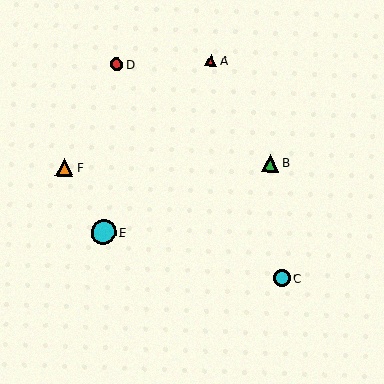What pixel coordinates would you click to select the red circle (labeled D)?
Click at (117, 64) to select the red circle D.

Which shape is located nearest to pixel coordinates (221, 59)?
The red triangle (labeled A) at (211, 60) is nearest to that location.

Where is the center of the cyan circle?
The center of the cyan circle is at (103, 232).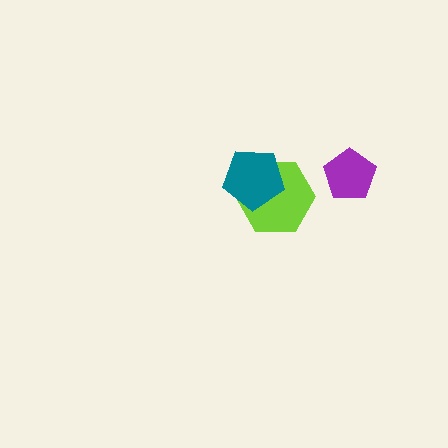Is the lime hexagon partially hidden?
Yes, it is partially covered by another shape.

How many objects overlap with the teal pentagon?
1 object overlaps with the teal pentagon.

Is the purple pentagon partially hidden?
No, no other shape covers it.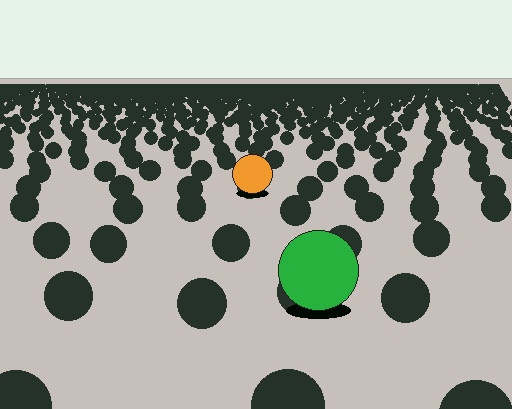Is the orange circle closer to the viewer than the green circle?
No. The green circle is closer — you can tell from the texture gradient: the ground texture is coarser near it.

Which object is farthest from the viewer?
The orange circle is farthest from the viewer. It appears smaller and the ground texture around it is denser.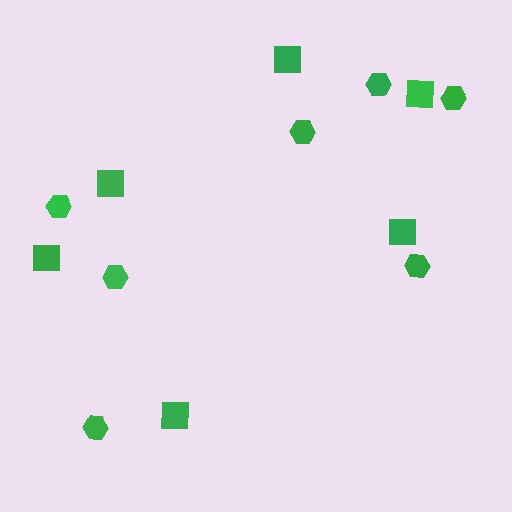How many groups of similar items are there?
There are 2 groups: one group of hexagons (7) and one group of squares (6).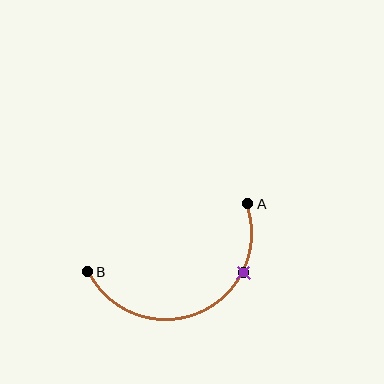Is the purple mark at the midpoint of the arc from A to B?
No. The purple mark lies on the arc but is closer to endpoint A. The arc midpoint would be at the point on the curve equidistant along the arc from both A and B.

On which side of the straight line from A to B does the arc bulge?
The arc bulges below the straight line connecting A and B.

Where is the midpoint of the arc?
The arc midpoint is the point on the curve farthest from the straight line joining A and B. It sits below that line.